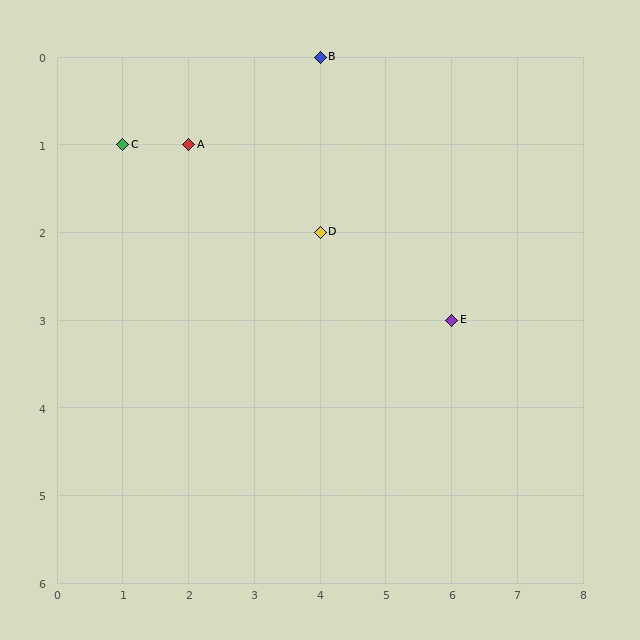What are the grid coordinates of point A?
Point A is at grid coordinates (2, 1).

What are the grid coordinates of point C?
Point C is at grid coordinates (1, 1).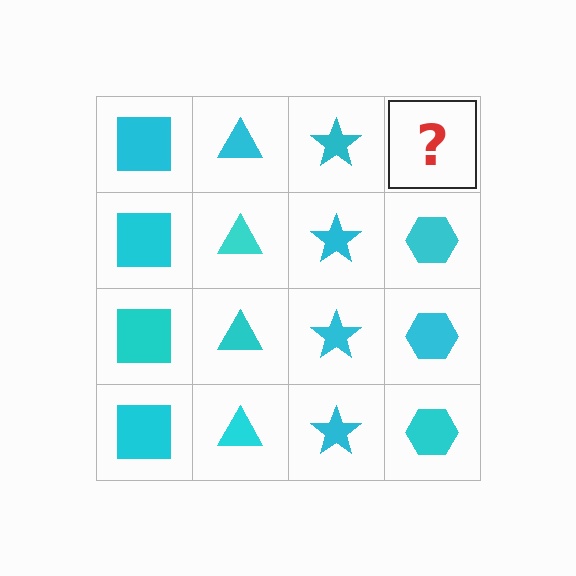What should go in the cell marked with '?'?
The missing cell should contain a cyan hexagon.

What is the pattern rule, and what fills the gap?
The rule is that each column has a consistent shape. The gap should be filled with a cyan hexagon.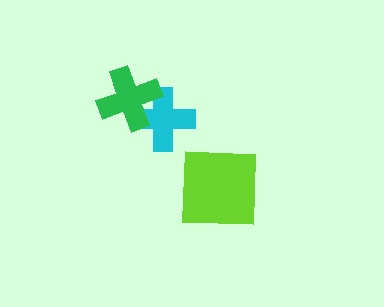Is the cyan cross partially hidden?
Yes, it is partially covered by another shape.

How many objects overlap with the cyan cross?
1 object overlaps with the cyan cross.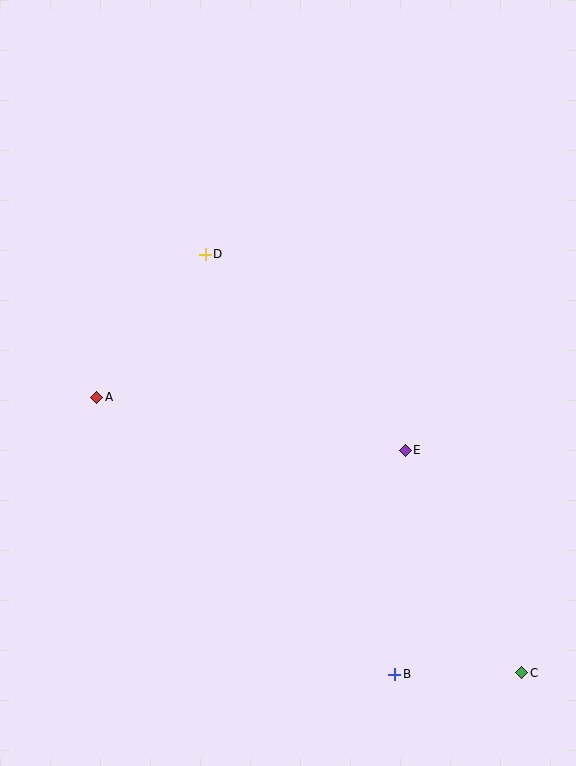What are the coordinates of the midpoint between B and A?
The midpoint between B and A is at (246, 536).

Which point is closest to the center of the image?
Point E at (405, 450) is closest to the center.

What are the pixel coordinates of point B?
Point B is at (395, 674).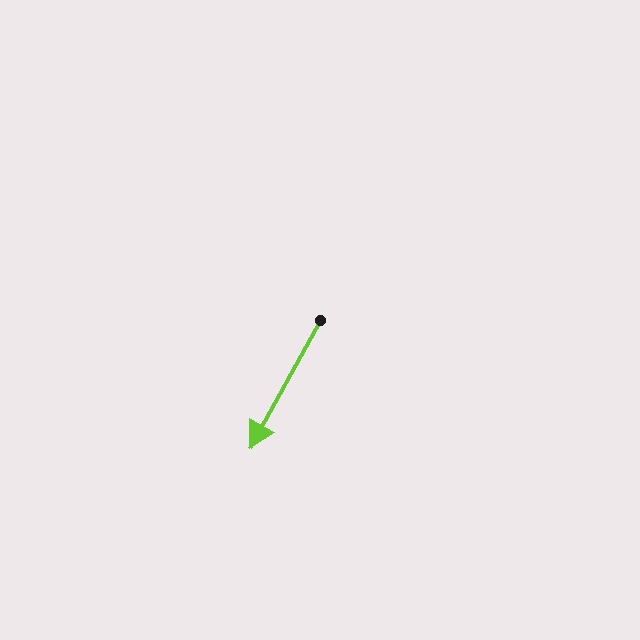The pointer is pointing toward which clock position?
Roughly 7 o'clock.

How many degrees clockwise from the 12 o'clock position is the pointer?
Approximately 209 degrees.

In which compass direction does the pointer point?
Southwest.